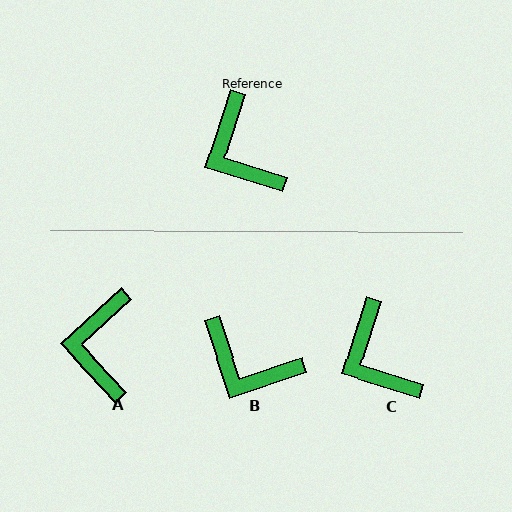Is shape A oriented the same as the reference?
No, it is off by about 30 degrees.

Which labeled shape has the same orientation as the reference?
C.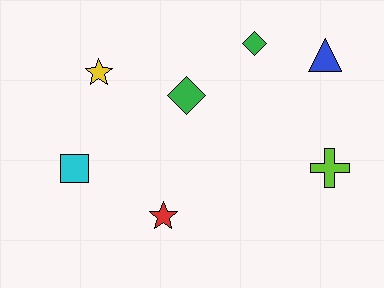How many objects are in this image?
There are 7 objects.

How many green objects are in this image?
There are 2 green objects.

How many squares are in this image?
There is 1 square.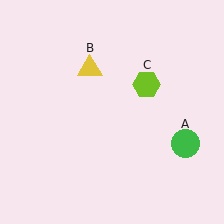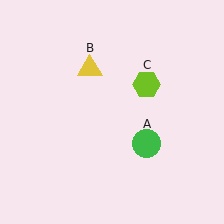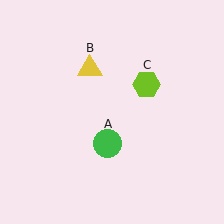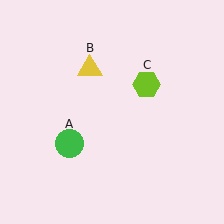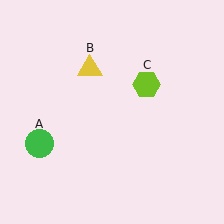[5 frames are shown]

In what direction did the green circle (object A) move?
The green circle (object A) moved left.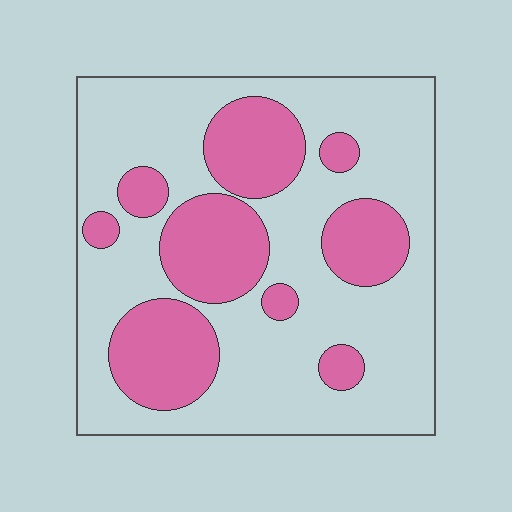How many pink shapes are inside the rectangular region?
9.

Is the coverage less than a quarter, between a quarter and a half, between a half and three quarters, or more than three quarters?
Between a quarter and a half.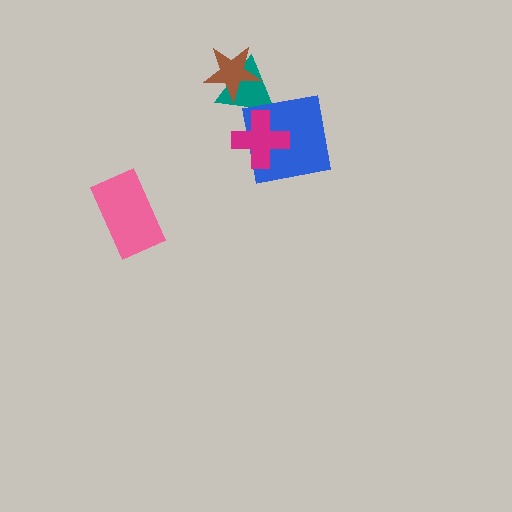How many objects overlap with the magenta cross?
2 objects overlap with the magenta cross.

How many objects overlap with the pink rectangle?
0 objects overlap with the pink rectangle.